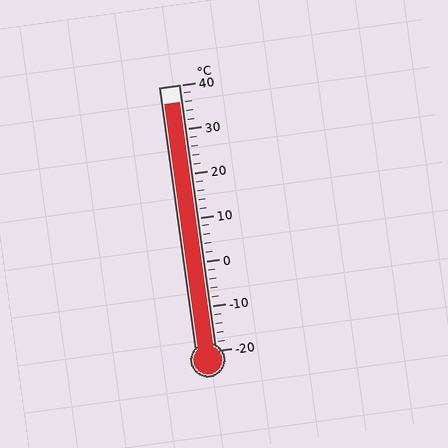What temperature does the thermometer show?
The thermometer shows approximately 36°C.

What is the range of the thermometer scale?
The thermometer scale ranges from -20°C to 40°C.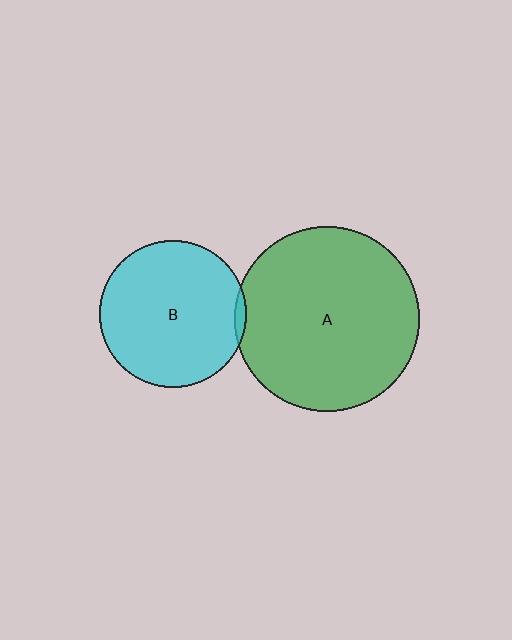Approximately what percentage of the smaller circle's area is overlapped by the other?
Approximately 5%.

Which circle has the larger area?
Circle A (green).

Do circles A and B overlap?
Yes.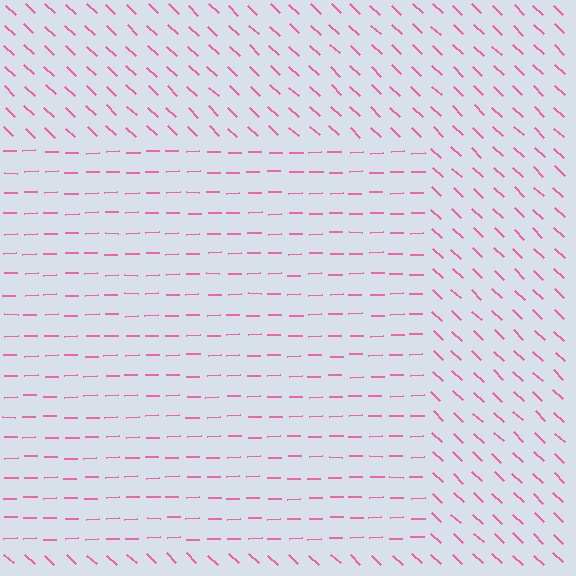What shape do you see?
I see a rectangle.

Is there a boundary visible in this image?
Yes, there is a texture boundary formed by a change in line orientation.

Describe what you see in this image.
The image is filled with small pink line segments. A rectangle region in the image has lines oriented differently from the surrounding lines, creating a visible texture boundary.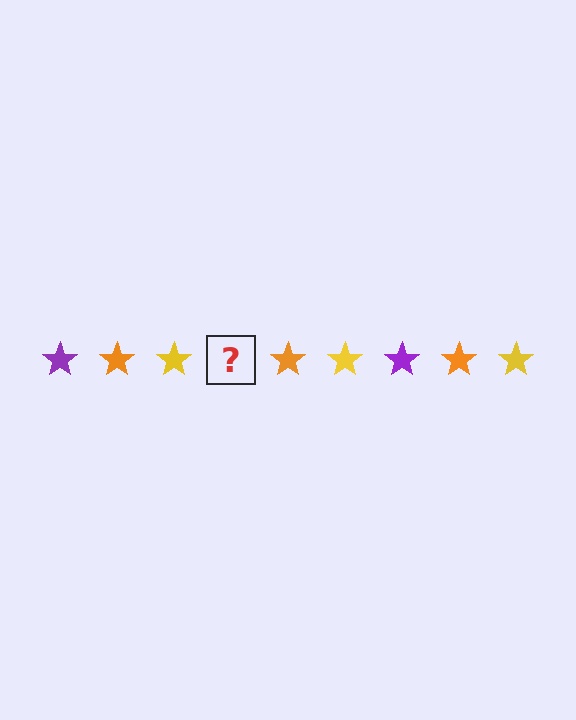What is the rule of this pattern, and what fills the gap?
The rule is that the pattern cycles through purple, orange, yellow stars. The gap should be filled with a purple star.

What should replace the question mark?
The question mark should be replaced with a purple star.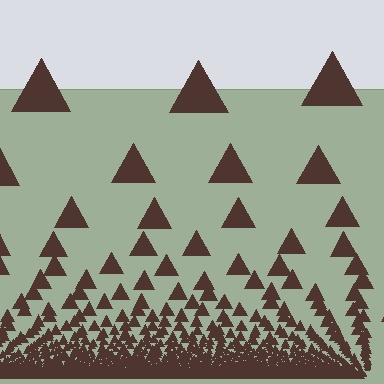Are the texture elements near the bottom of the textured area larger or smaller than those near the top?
Smaller. The gradient is inverted — elements near the bottom are smaller and denser.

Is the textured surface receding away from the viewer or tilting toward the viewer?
The surface appears to tilt toward the viewer. Texture elements get larger and sparser toward the top.